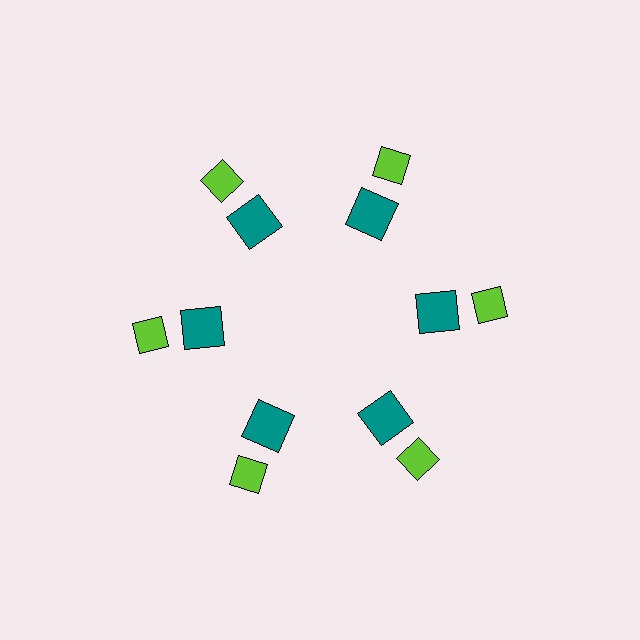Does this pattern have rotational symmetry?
Yes, this pattern has 6-fold rotational symmetry. It looks the same after rotating 60 degrees around the center.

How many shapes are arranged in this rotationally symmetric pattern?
There are 12 shapes, arranged in 6 groups of 2.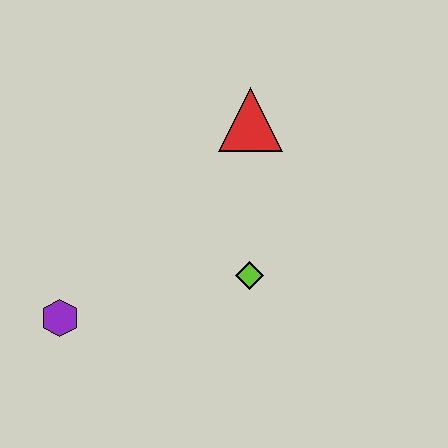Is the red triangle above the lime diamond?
Yes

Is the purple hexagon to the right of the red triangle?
No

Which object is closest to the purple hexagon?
The lime diamond is closest to the purple hexagon.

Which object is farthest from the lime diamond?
The purple hexagon is farthest from the lime diamond.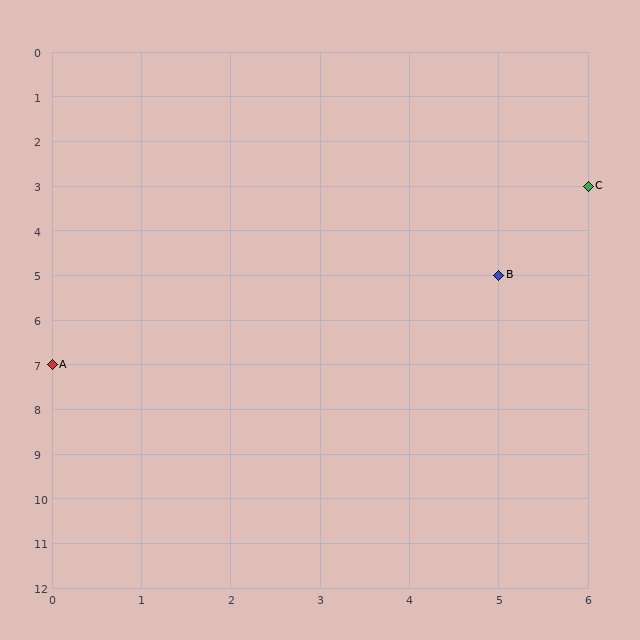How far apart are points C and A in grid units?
Points C and A are 6 columns and 4 rows apart (about 7.2 grid units diagonally).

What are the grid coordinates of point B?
Point B is at grid coordinates (5, 5).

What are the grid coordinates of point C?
Point C is at grid coordinates (6, 3).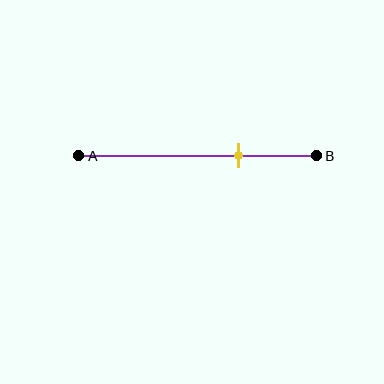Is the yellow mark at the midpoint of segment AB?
No, the mark is at about 65% from A, not at the 50% midpoint.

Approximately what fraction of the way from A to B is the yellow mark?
The yellow mark is approximately 65% of the way from A to B.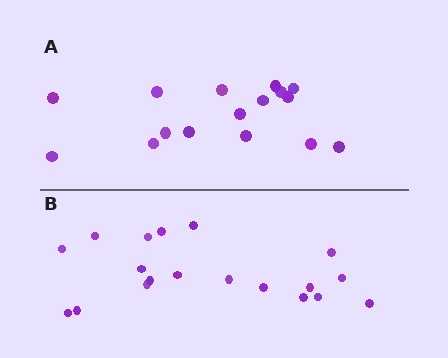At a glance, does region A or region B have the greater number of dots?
Region B (the bottom region) has more dots.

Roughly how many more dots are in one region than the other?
Region B has just a few more — roughly 2 or 3 more dots than region A.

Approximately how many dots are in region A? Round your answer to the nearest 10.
About 20 dots. (The exact count is 16, which rounds to 20.)